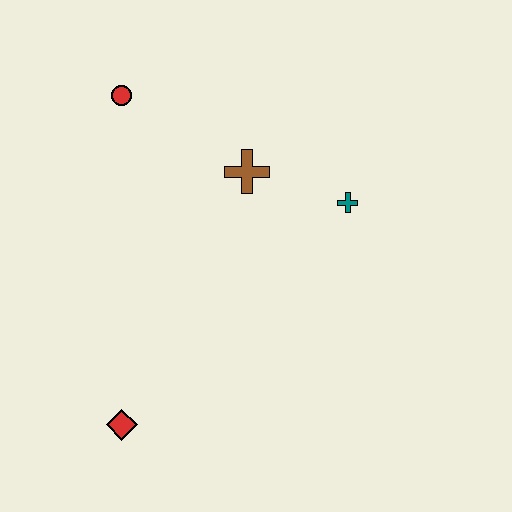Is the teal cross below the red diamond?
No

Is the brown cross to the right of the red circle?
Yes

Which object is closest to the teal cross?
The brown cross is closest to the teal cross.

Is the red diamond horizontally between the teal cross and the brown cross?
No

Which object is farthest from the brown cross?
The red diamond is farthest from the brown cross.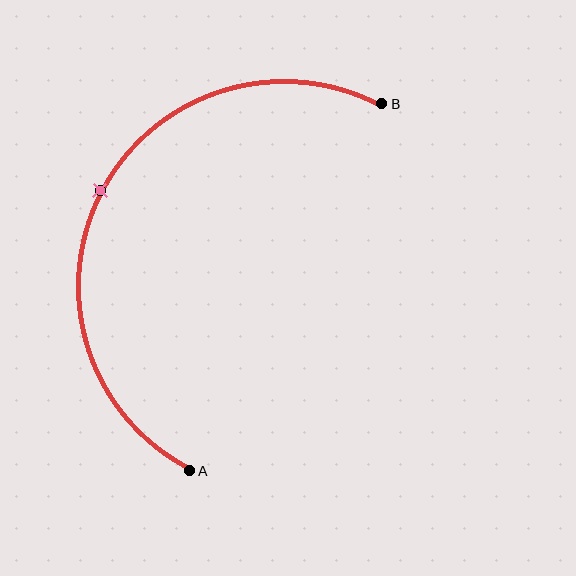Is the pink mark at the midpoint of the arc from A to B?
Yes. The pink mark lies on the arc at equal arc-length from both A and B — it is the arc midpoint.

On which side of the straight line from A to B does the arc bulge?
The arc bulges to the left of the straight line connecting A and B.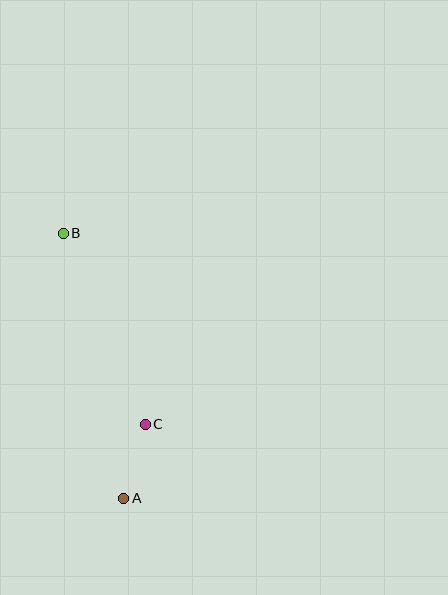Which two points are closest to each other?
Points A and C are closest to each other.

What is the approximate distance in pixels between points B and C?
The distance between B and C is approximately 208 pixels.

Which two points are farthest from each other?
Points A and B are farthest from each other.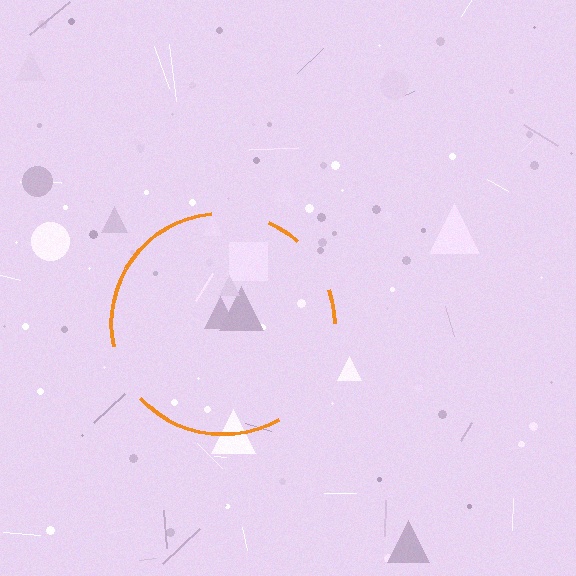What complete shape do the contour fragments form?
The contour fragments form a circle.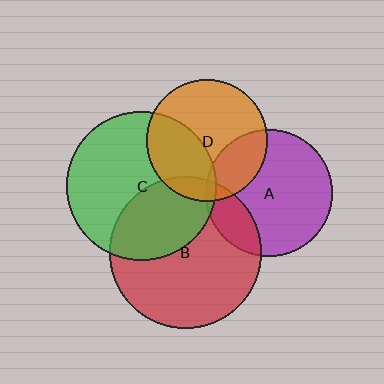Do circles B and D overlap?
Yes.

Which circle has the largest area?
Circle B (red).